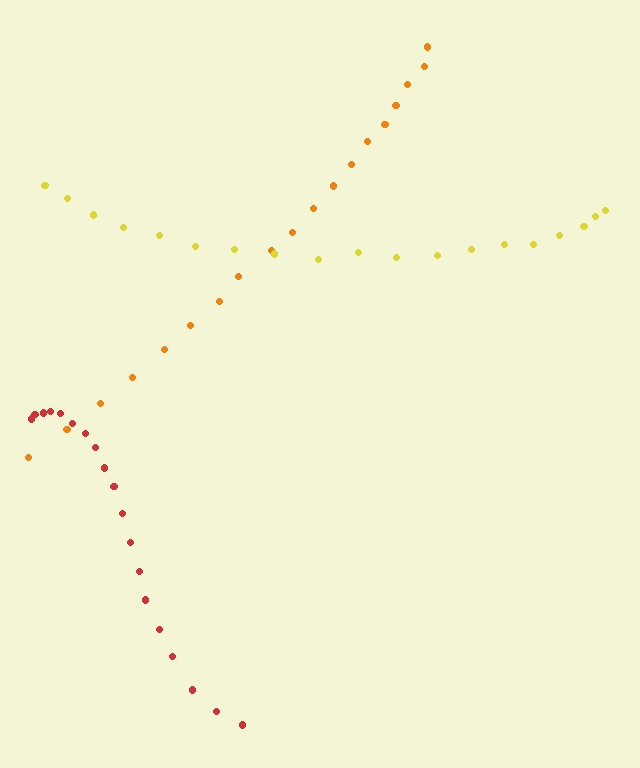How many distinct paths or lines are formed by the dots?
There are 3 distinct paths.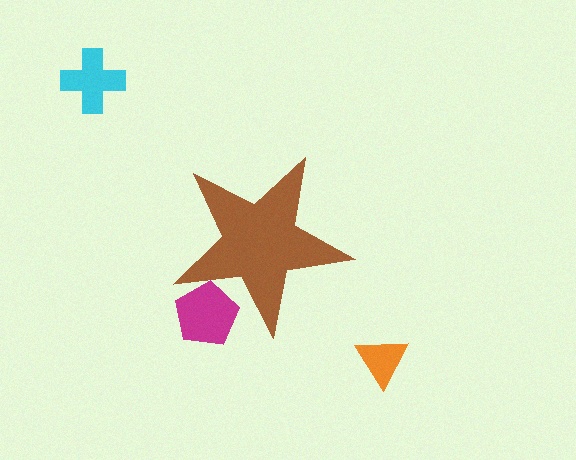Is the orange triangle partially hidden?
No, the orange triangle is fully visible.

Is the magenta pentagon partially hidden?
Yes, the magenta pentagon is partially hidden behind the brown star.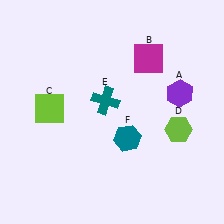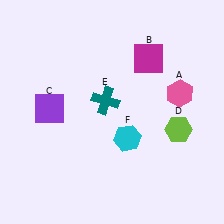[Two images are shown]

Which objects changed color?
A changed from purple to pink. C changed from lime to purple. F changed from teal to cyan.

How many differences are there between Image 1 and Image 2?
There are 3 differences between the two images.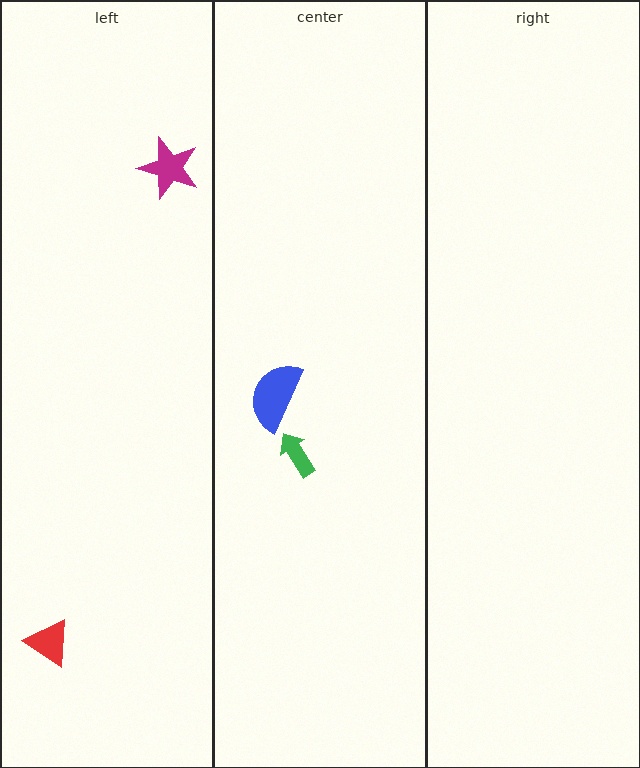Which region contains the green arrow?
The center region.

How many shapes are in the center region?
2.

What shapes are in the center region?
The blue semicircle, the green arrow.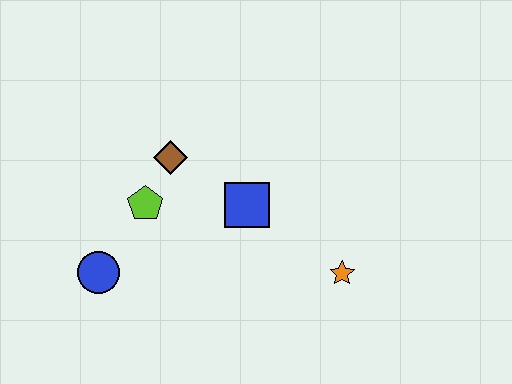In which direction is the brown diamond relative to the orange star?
The brown diamond is to the left of the orange star.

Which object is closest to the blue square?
The brown diamond is closest to the blue square.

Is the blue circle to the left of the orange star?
Yes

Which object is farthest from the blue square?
The blue circle is farthest from the blue square.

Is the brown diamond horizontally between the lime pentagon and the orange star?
Yes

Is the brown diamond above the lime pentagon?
Yes